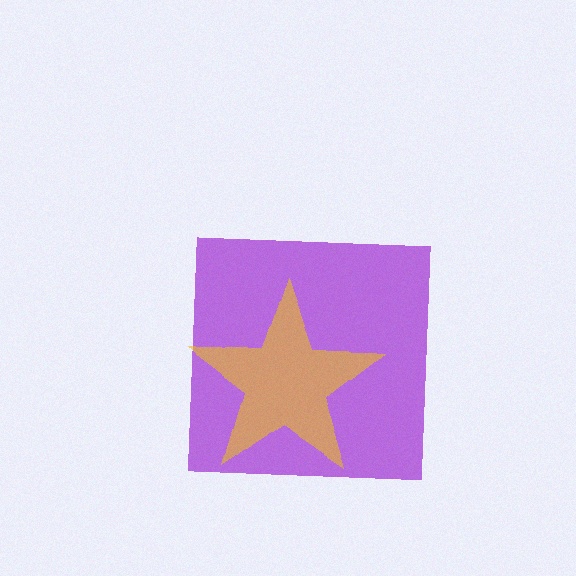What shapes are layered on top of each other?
The layered shapes are: a purple square, a yellow star.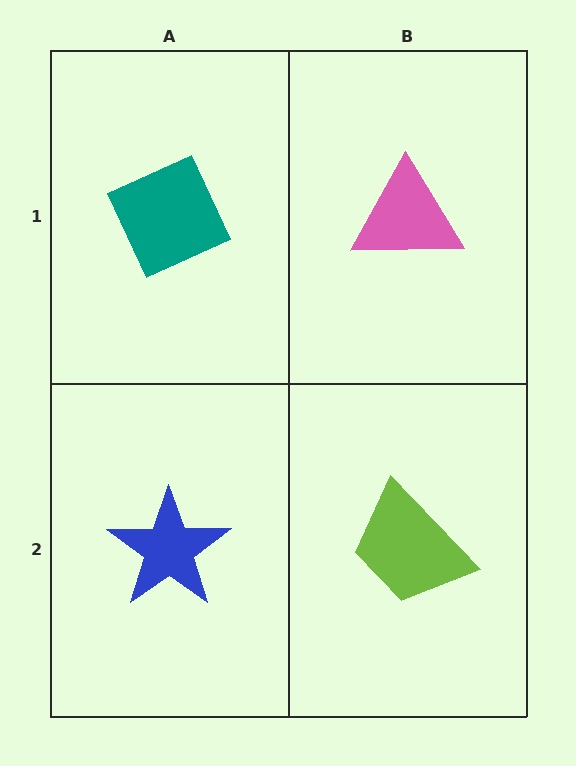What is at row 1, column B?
A pink triangle.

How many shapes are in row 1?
2 shapes.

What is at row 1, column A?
A teal diamond.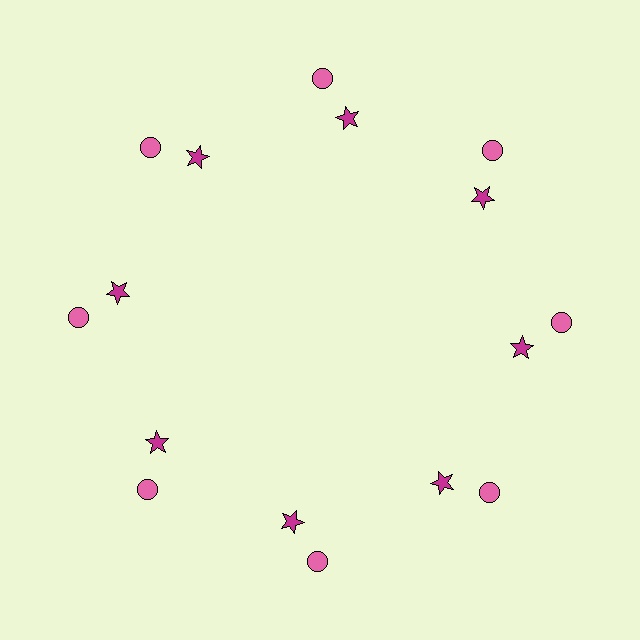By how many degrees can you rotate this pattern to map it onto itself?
The pattern maps onto itself every 45 degrees of rotation.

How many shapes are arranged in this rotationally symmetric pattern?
There are 16 shapes, arranged in 8 groups of 2.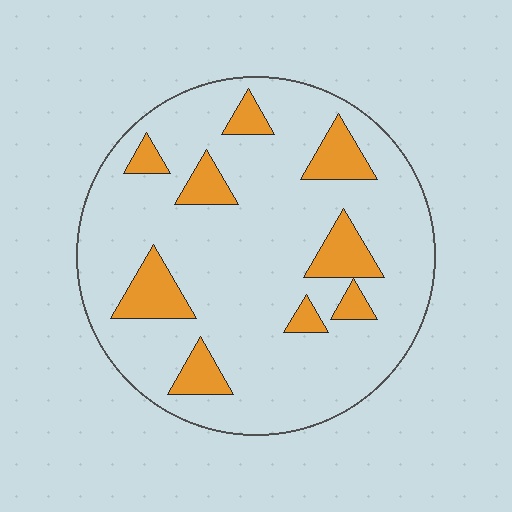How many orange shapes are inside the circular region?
9.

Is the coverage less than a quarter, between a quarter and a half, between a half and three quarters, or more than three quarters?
Less than a quarter.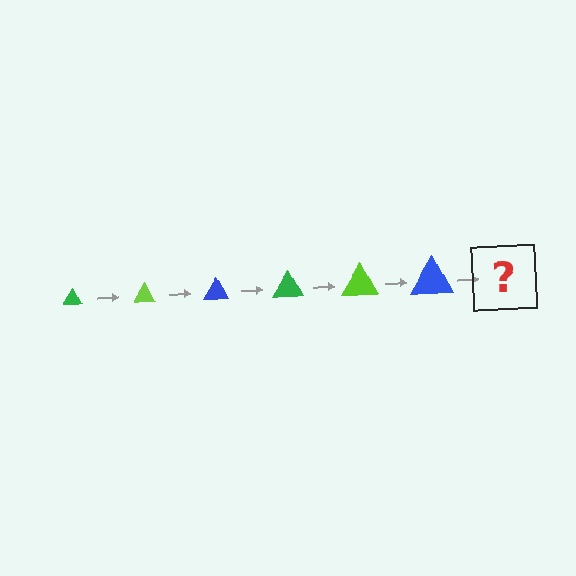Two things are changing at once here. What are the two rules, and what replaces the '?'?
The two rules are that the triangle grows larger each step and the color cycles through green, lime, and blue. The '?' should be a green triangle, larger than the previous one.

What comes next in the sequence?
The next element should be a green triangle, larger than the previous one.